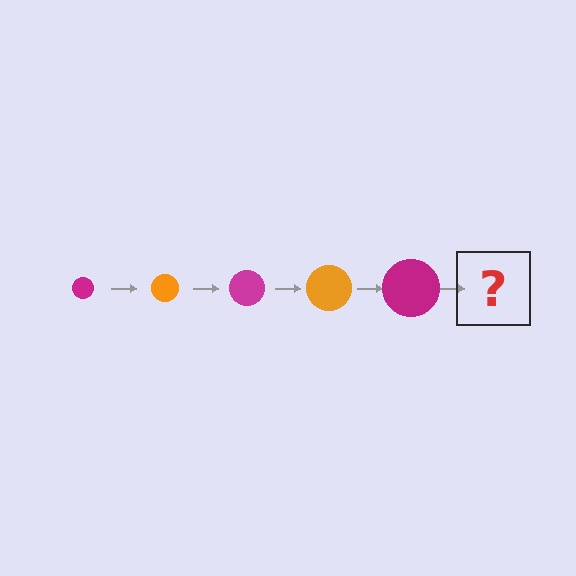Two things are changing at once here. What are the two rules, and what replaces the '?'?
The two rules are that the circle grows larger each step and the color cycles through magenta and orange. The '?' should be an orange circle, larger than the previous one.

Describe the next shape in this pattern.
It should be an orange circle, larger than the previous one.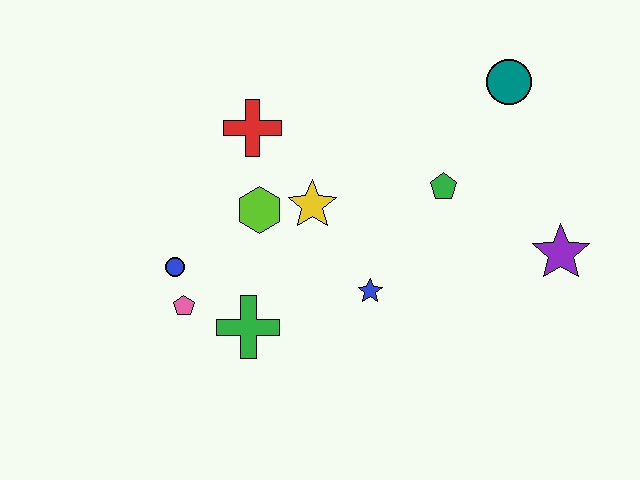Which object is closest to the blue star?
The yellow star is closest to the blue star.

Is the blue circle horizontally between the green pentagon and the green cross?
No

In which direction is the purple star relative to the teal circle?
The purple star is below the teal circle.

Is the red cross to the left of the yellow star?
Yes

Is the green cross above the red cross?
No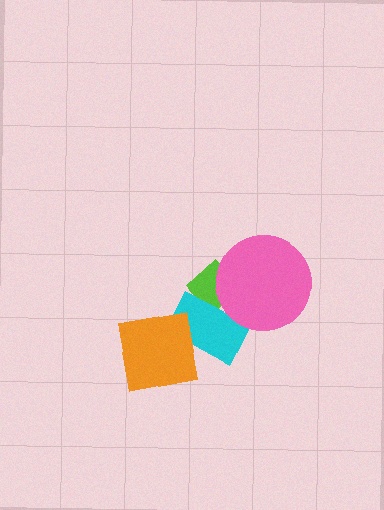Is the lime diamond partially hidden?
Yes, it is partially covered by another shape.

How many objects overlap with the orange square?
1 object overlaps with the orange square.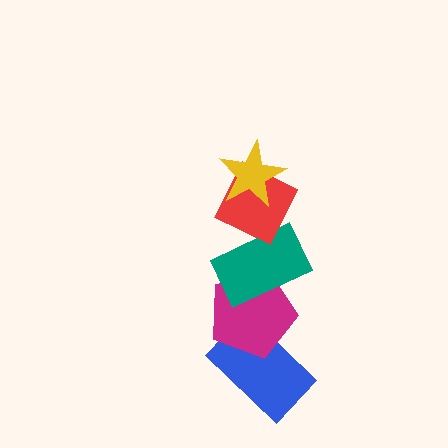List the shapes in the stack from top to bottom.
From top to bottom: the yellow star, the red diamond, the teal rectangle, the magenta pentagon, the blue rectangle.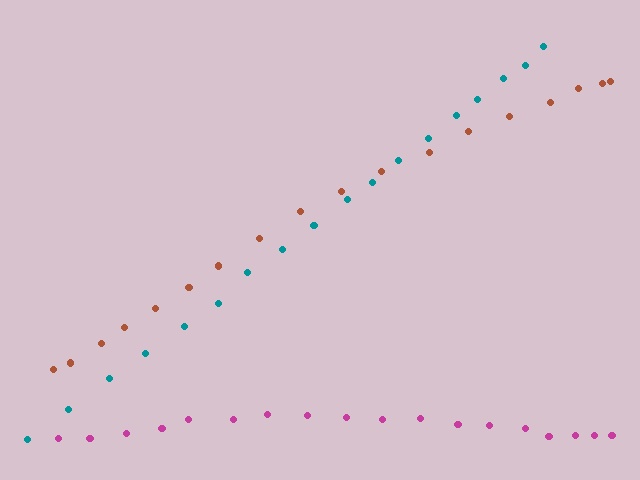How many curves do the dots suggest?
There are 3 distinct paths.